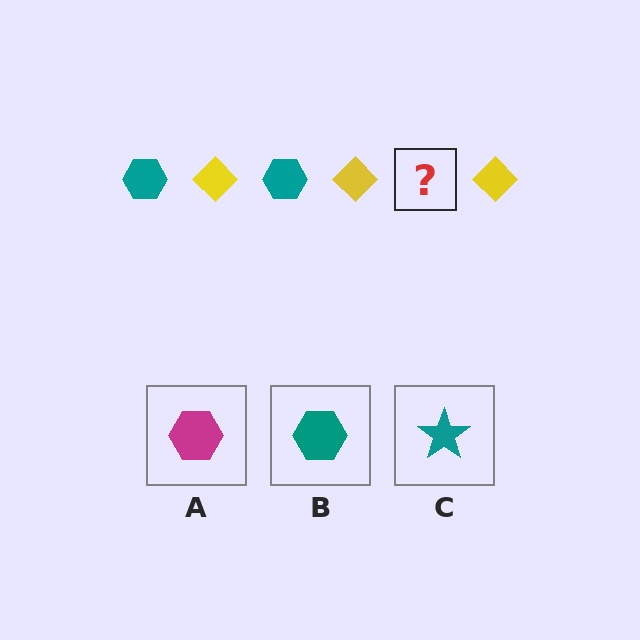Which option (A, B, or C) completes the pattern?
B.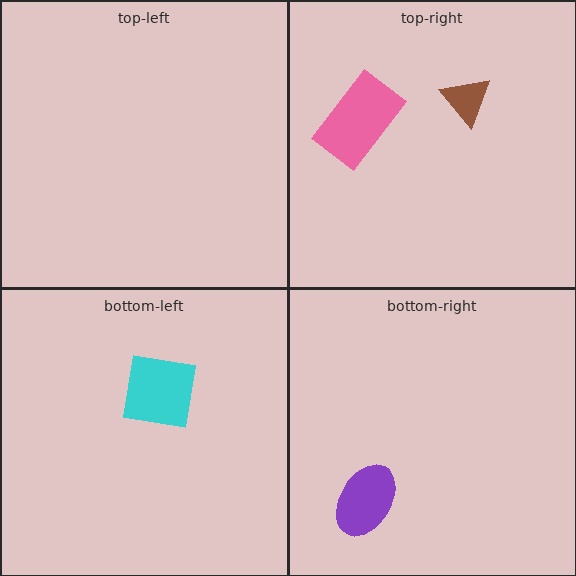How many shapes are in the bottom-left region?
1.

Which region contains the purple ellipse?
The bottom-right region.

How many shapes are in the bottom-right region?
1.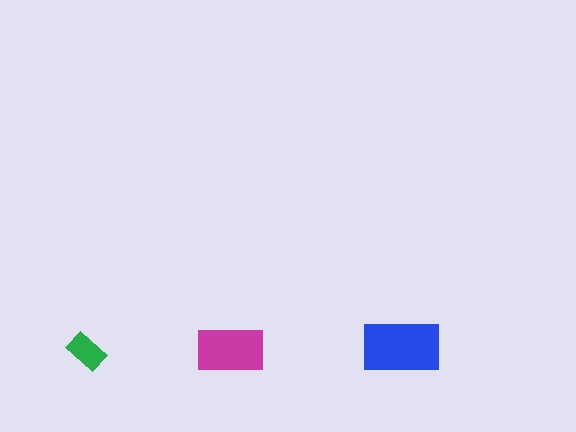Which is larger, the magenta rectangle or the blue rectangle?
The blue one.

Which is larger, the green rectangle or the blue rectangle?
The blue one.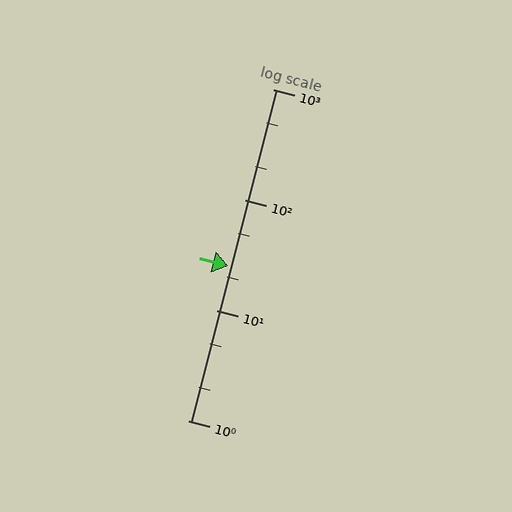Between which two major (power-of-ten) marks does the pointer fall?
The pointer is between 10 and 100.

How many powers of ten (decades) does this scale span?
The scale spans 3 decades, from 1 to 1000.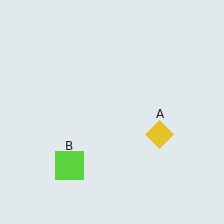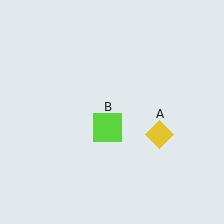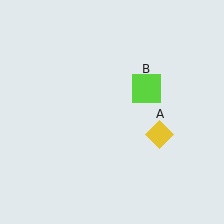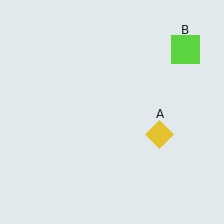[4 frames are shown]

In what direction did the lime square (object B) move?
The lime square (object B) moved up and to the right.